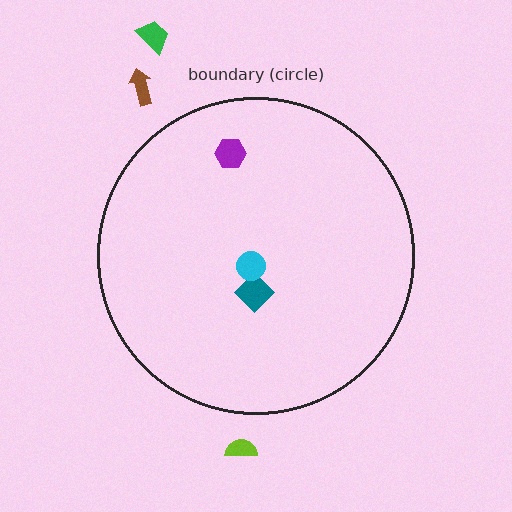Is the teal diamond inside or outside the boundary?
Inside.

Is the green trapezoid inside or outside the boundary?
Outside.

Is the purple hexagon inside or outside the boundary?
Inside.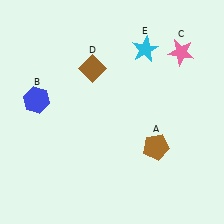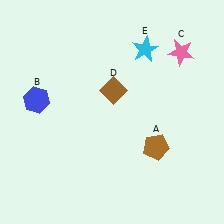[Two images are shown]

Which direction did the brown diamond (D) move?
The brown diamond (D) moved down.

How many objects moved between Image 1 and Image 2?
1 object moved between the two images.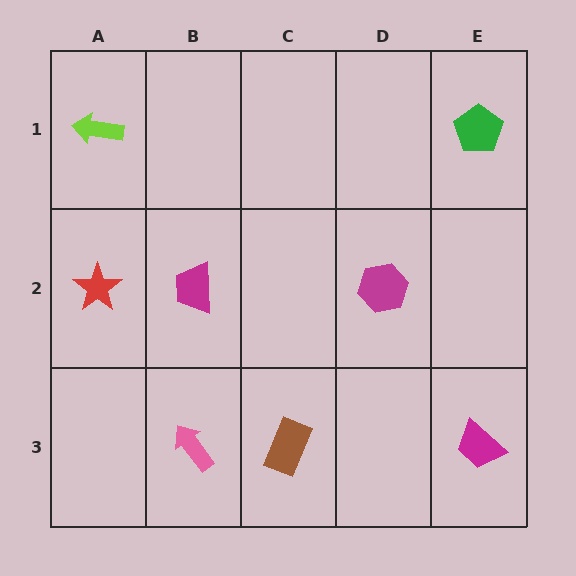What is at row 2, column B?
A magenta trapezoid.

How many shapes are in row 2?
3 shapes.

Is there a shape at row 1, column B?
No, that cell is empty.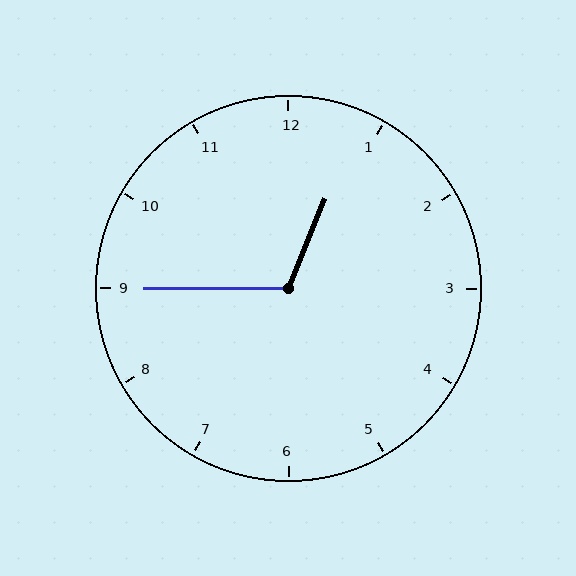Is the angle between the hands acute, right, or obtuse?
It is obtuse.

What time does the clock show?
12:45.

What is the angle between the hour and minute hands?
Approximately 112 degrees.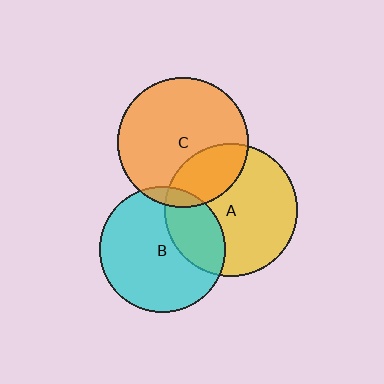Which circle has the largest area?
Circle A (yellow).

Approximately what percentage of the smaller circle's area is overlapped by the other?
Approximately 25%.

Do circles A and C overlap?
Yes.